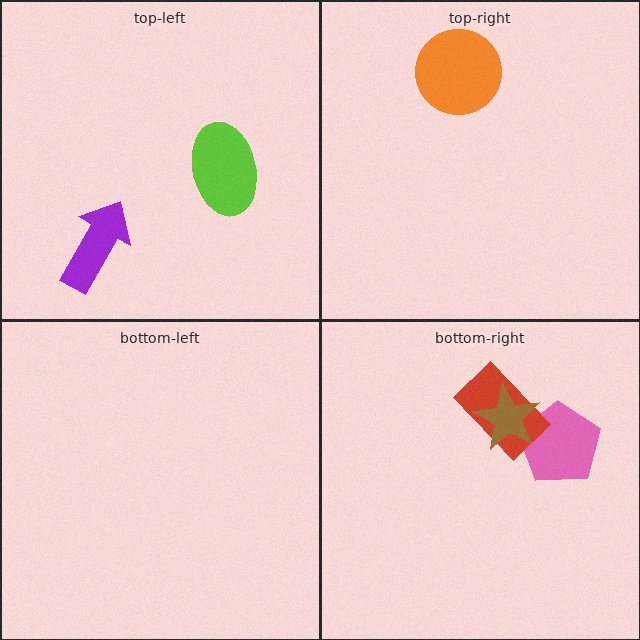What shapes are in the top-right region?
The orange circle.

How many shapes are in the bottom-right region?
3.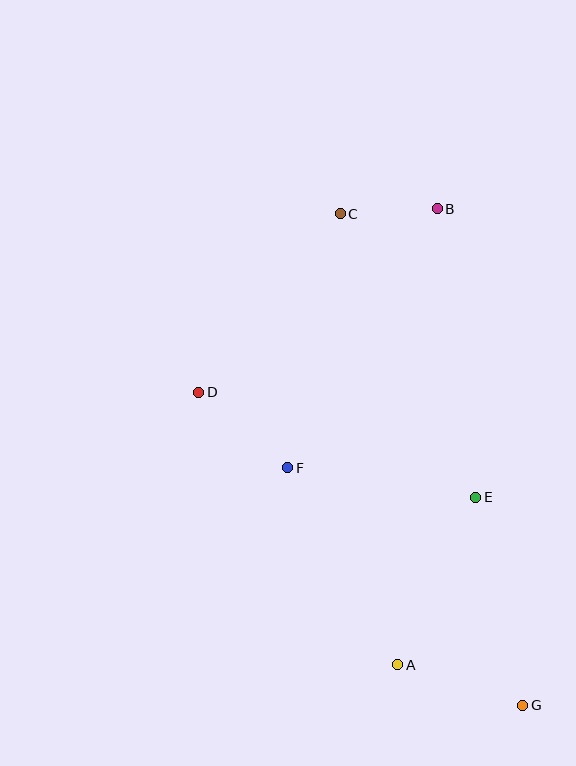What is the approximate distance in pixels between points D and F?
The distance between D and F is approximately 117 pixels.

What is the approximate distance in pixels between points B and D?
The distance between B and D is approximately 301 pixels.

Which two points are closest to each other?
Points B and C are closest to each other.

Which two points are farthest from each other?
Points C and G are farthest from each other.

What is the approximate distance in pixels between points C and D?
The distance between C and D is approximately 228 pixels.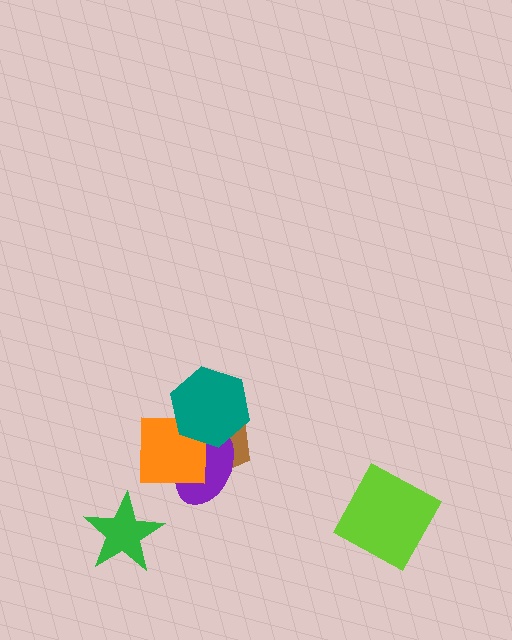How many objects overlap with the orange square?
3 objects overlap with the orange square.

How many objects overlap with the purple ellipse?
3 objects overlap with the purple ellipse.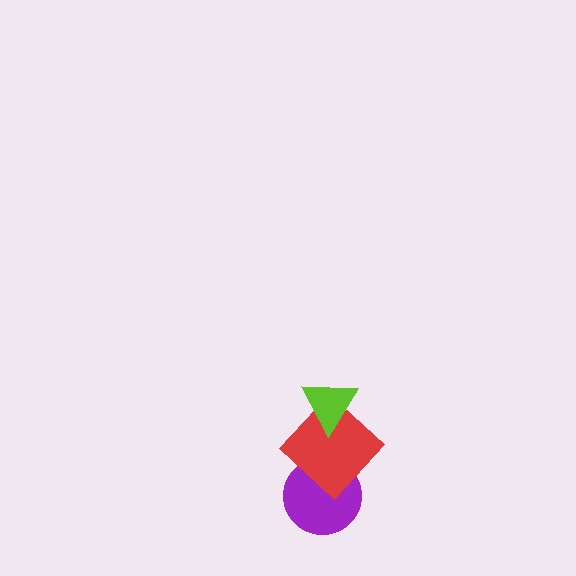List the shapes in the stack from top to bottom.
From top to bottom: the lime triangle, the red diamond, the purple circle.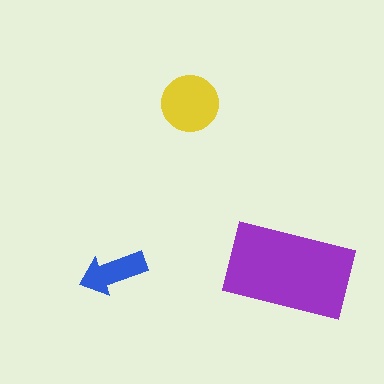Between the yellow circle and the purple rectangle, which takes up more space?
The purple rectangle.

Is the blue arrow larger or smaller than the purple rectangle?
Smaller.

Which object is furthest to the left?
The blue arrow is leftmost.